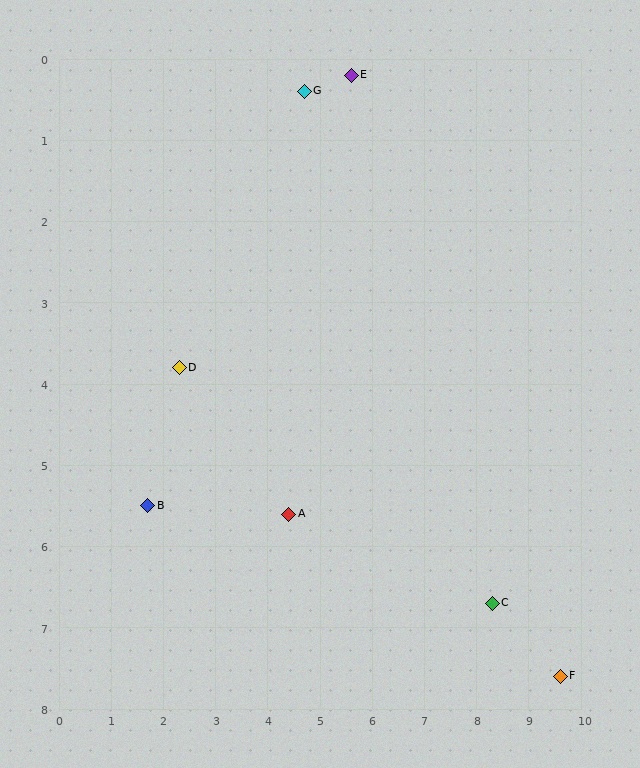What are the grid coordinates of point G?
Point G is at approximately (4.7, 0.4).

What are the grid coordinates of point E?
Point E is at approximately (5.6, 0.2).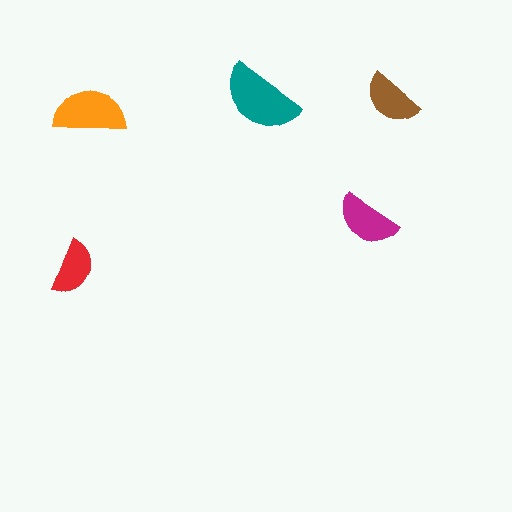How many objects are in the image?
There are 5 objects in the image.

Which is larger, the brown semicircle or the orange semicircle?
The orange one.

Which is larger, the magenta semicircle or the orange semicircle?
The orange one.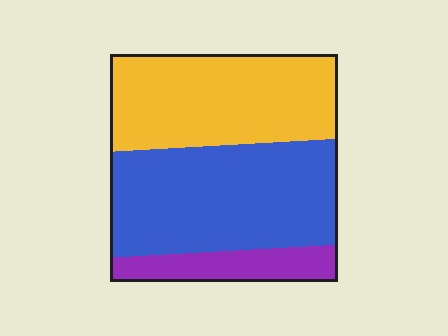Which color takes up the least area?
Purple, at roughly 15%.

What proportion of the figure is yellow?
Yellow takes up about two fifths (2/5) of the figure.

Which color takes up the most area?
Blue, at roughly 45%.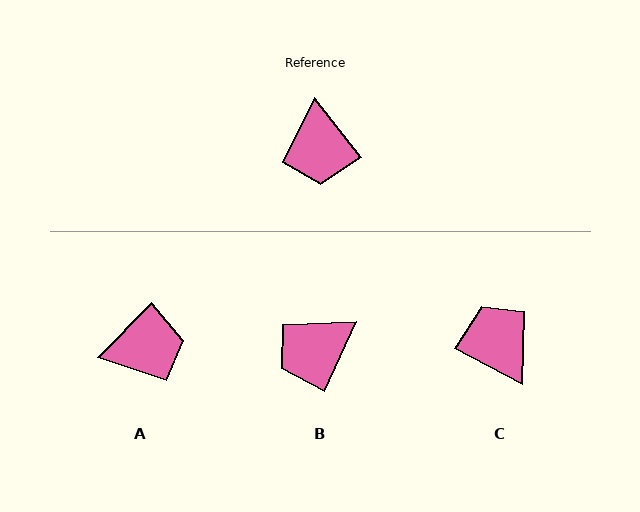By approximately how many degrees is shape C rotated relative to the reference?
Approximately 156 degrees clockwise.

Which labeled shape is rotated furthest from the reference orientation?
C, about 156 degrees away.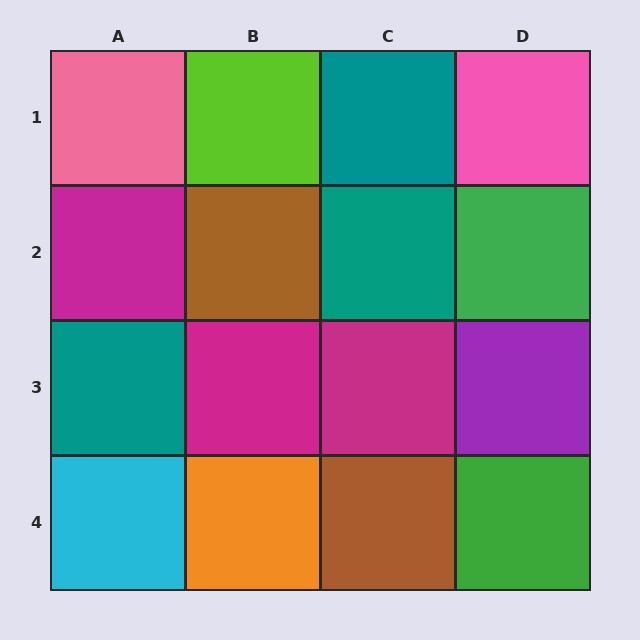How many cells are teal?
3 cells are teal.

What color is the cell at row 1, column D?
Pink.